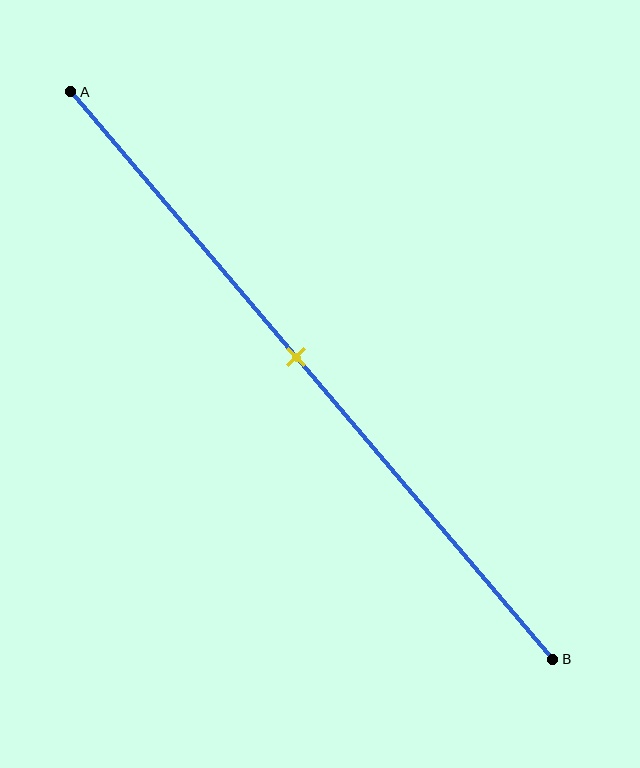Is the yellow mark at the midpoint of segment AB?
No, the mark is at about 45% from A, not at the 50% midpoint.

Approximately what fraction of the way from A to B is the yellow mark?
The yellow mark is approximately 45% of the way from A to B.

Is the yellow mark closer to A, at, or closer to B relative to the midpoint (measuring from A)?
The yellow mark is closer to point A than the midpoint of segment AB.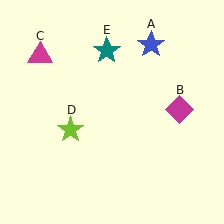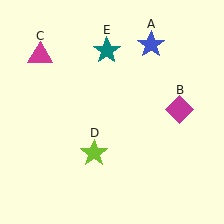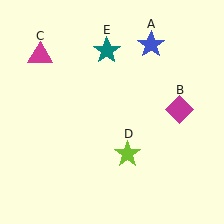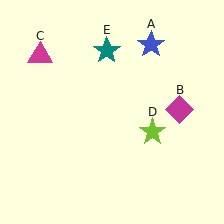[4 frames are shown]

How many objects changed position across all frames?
1 object changed position: lime star (object D).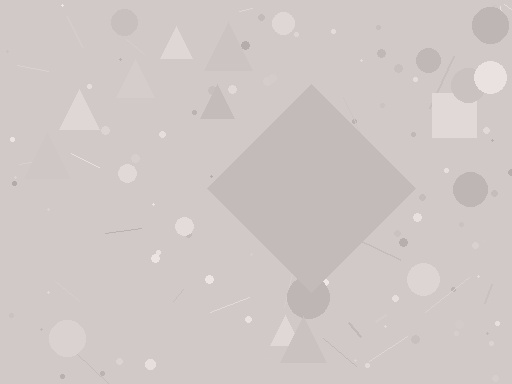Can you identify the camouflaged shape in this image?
The camouflaged shape is a diamond.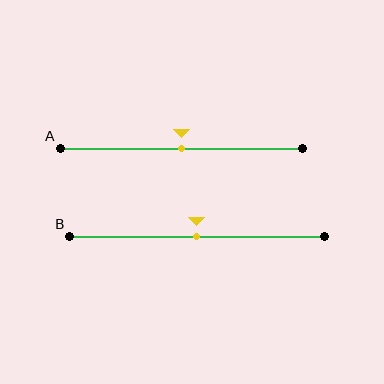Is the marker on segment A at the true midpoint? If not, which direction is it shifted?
Yes, the marker on segment A is at the true midpoint.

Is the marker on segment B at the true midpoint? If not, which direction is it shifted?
Yes, the marker on segment B is at the true midpoint.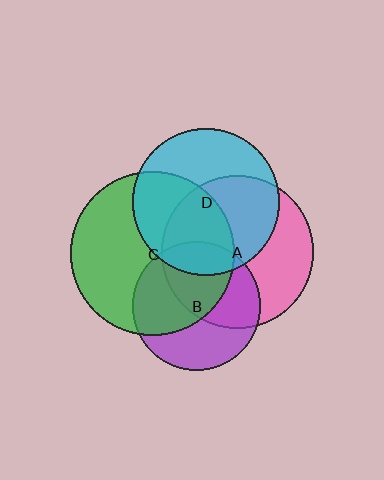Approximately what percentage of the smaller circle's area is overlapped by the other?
Approximately 55%.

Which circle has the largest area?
Circle C (green).